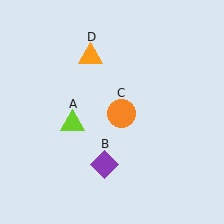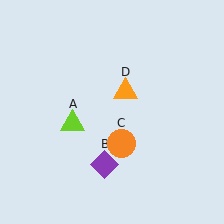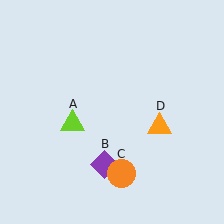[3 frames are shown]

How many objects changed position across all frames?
2 objects changed position: orange circle (object C), orange triangle (object D).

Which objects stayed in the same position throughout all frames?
Lime triangle (object A) and purple diamond (object B) remained stationary.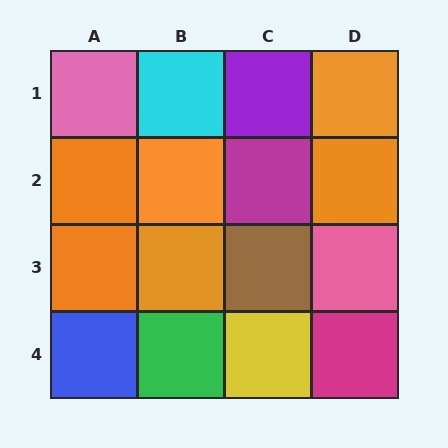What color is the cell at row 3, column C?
Brown.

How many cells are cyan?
1 cell is cyan.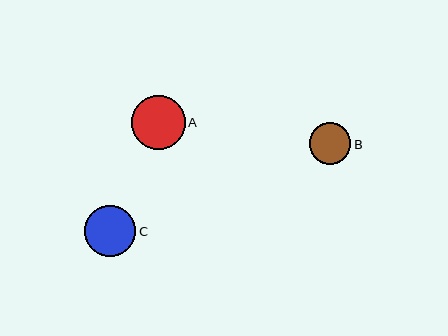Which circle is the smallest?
Circle B is the smallest with a size of approximately 42 pixels.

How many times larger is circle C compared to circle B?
Circle C is approximately 1.2 times the size of circle B.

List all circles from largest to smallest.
From largest to smallest: A, C, B.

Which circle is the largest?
Circle A is the largest with a size of approximately 54 pixels.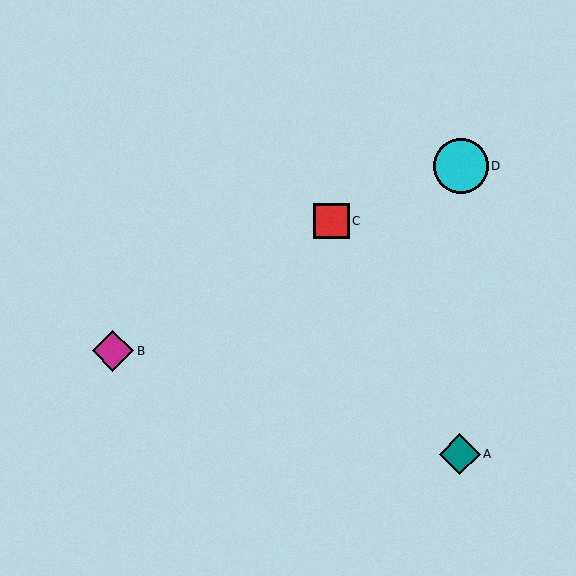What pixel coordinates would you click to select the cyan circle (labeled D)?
Click at (461, 166) to select the cyan circle D.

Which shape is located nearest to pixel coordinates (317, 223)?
The red square (labeled C) at (332, 221) is nearest to that location.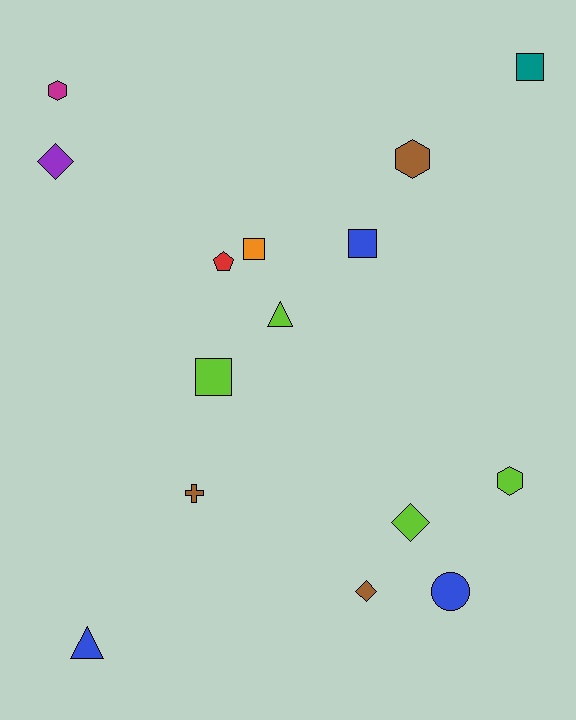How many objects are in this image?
There are 15 objects.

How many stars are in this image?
There are no stars.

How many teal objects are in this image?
There is 1 teal object.